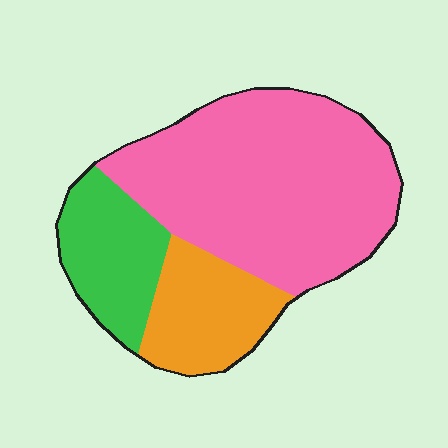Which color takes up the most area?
Pink, at roughly 60%.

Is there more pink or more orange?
Pink.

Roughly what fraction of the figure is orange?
Orange takes up less than a quarter of the figure.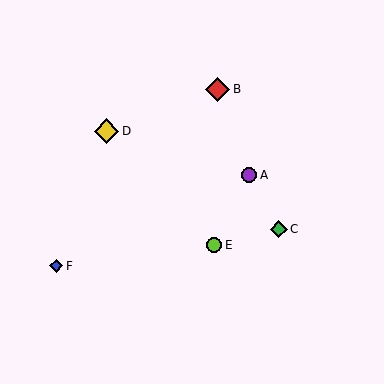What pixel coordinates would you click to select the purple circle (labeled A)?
Click at (249, 175) to select the purple circle A.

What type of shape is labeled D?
Shape D is a yellow diamond.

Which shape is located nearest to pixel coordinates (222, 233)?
The lime circle (labeled E) at (214, 245) is nearest to that location.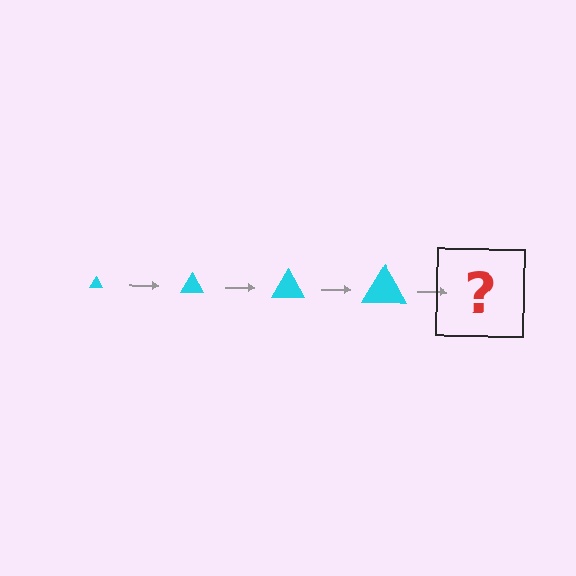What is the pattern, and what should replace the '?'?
The pattern is that the triangle gets progressively larger each step. The '?' should be a cyan triangle, larger than the previous one.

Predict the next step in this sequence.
The next step is a cyan triangle, larger than the previous one.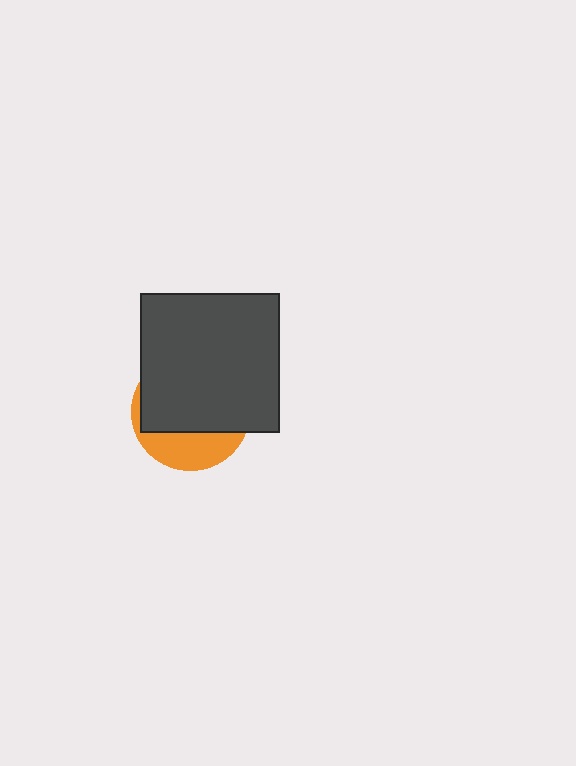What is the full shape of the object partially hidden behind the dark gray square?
The partially hidden object is an orange circle.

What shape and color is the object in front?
The object in front is a dark gray square.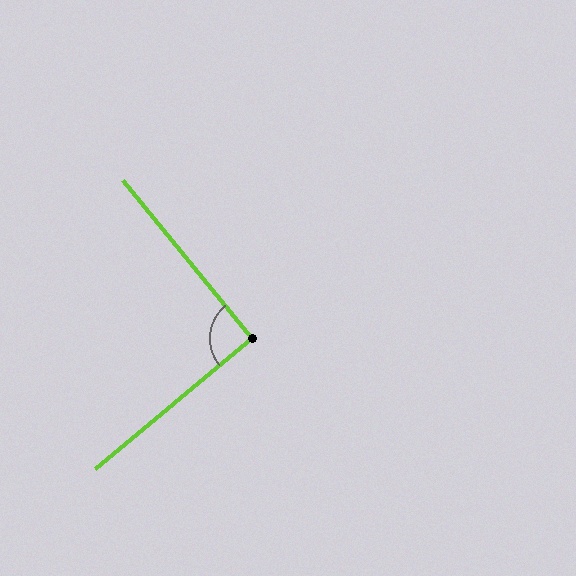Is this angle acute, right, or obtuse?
It is approximately a right angle.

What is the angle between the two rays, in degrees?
Approximately 91 degrees.